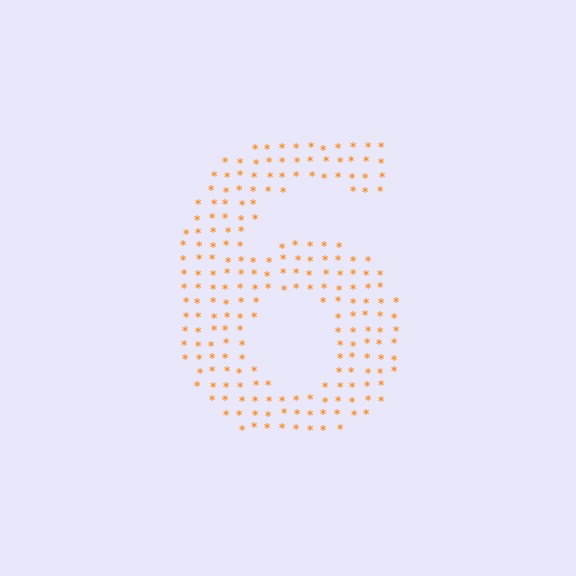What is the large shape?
The large shape is the digit 6.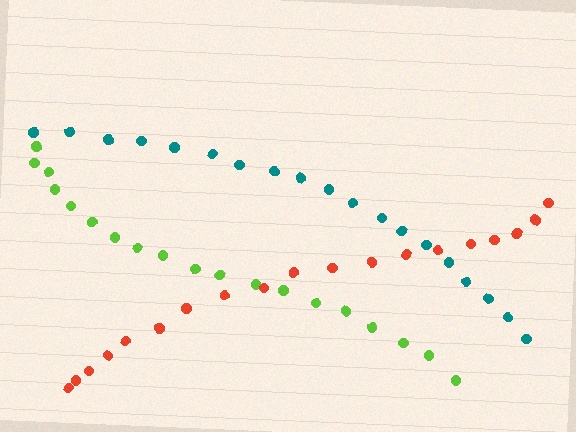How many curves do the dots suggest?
There are 3 distinct paths.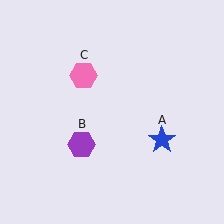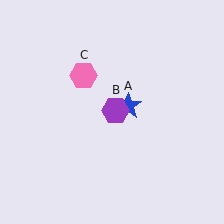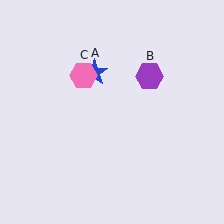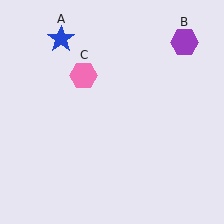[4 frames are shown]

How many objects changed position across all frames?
2 objects changed position: blue star (object A), purple hexagon (object B).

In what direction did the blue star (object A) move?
The blue star (object A) moved up and to the left.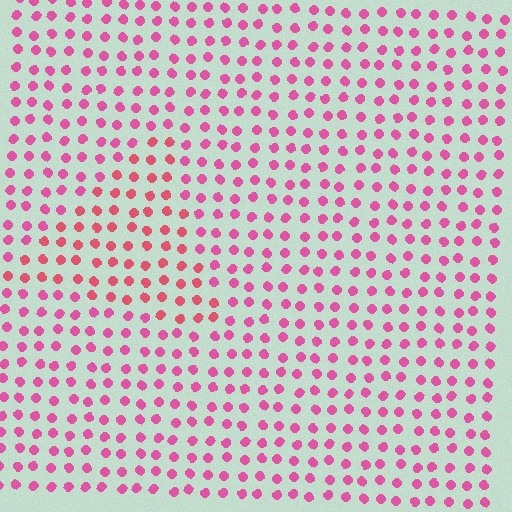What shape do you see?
I see a triangle.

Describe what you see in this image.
The image is filled with small pink elements in a uniform arrangement. A triangle-shaped region is visible where the elements are tinted to a slightly different hue, forming a subtle color boundary.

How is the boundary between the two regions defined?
The boundary is defined purely by a slight shift in hue (about 23 degrees). Spacing, size, and orientation are identical on both sides.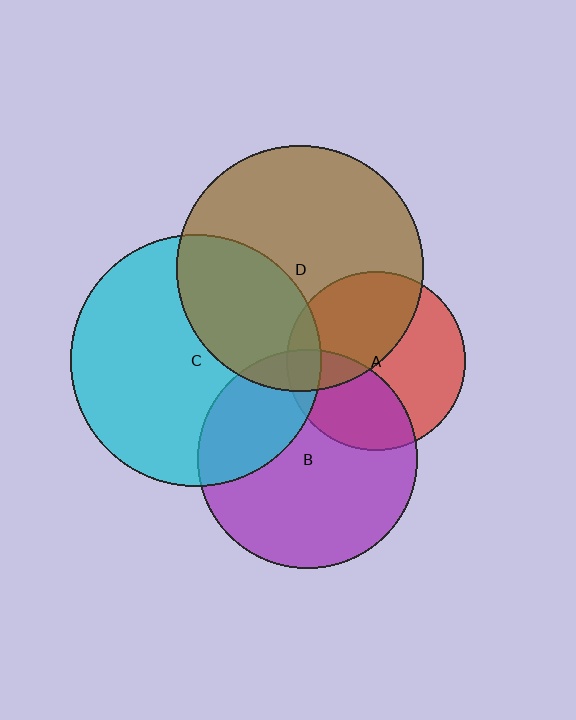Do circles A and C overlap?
Yes.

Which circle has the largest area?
Circle C (cyan).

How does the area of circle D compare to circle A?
Approximately 1.9 times.